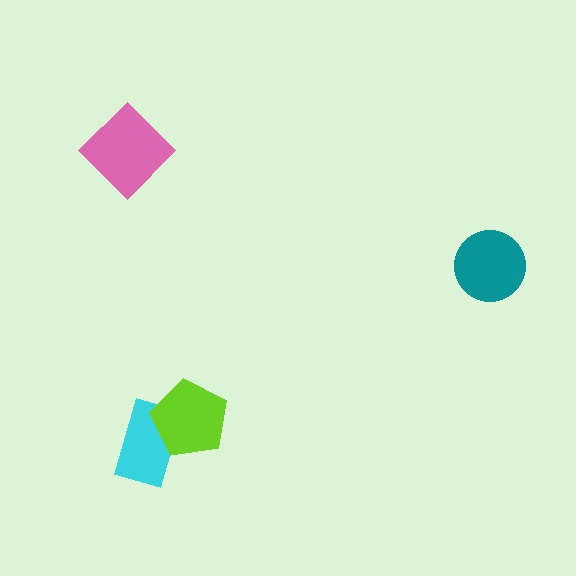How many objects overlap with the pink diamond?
0 objects overlap with the pink diamond.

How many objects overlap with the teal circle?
0 objects overlap with the teal circle.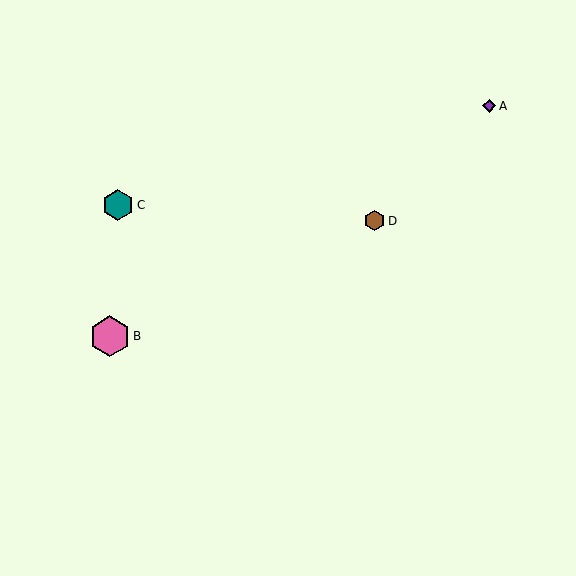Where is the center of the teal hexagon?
The center of the teal hexagon is at (118, 205).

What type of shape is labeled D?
Shape D is a brown hexagon.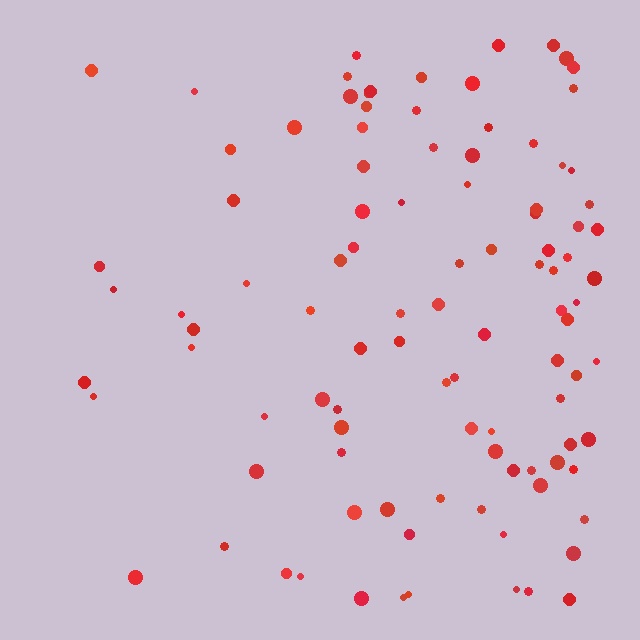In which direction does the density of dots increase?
From left to right, with the right side densest.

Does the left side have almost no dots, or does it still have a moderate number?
Still a moderate number, just noticeably fewer than the right.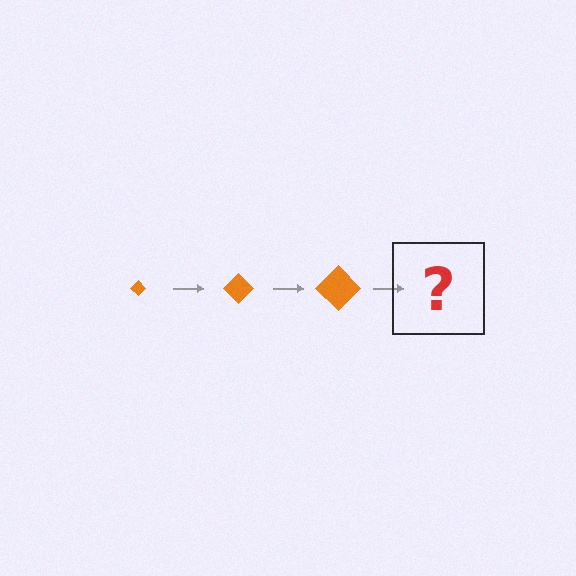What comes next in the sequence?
The next element should be an orange diamond, larger than the previous one.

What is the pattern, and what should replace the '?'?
The pattern is that the diamond gets progressively larger each step. The '?' should be an orange diamond, larger than the previous one.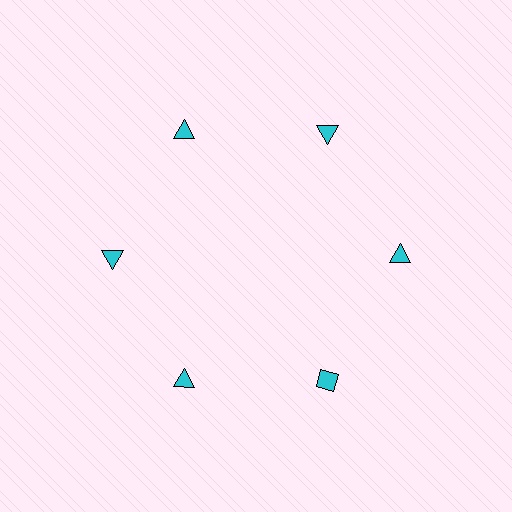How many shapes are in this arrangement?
There are 6 shapes arranged in a ring pattern.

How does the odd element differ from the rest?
It has a different shape: diamond instead of triangle.